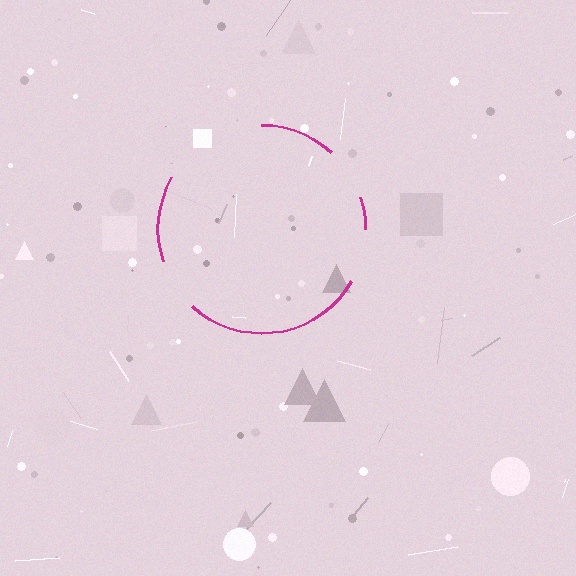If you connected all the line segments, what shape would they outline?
They would outline a circle.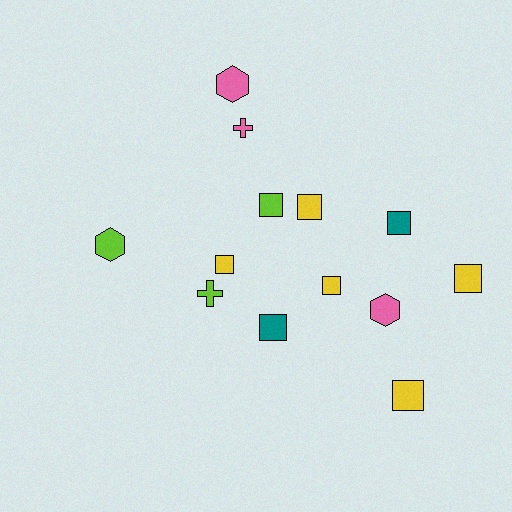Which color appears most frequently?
Yellow, with 5 objects.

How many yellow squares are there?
There are 5 yellow squares.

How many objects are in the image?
There are 13 objects.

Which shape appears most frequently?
Square, with 8 objects.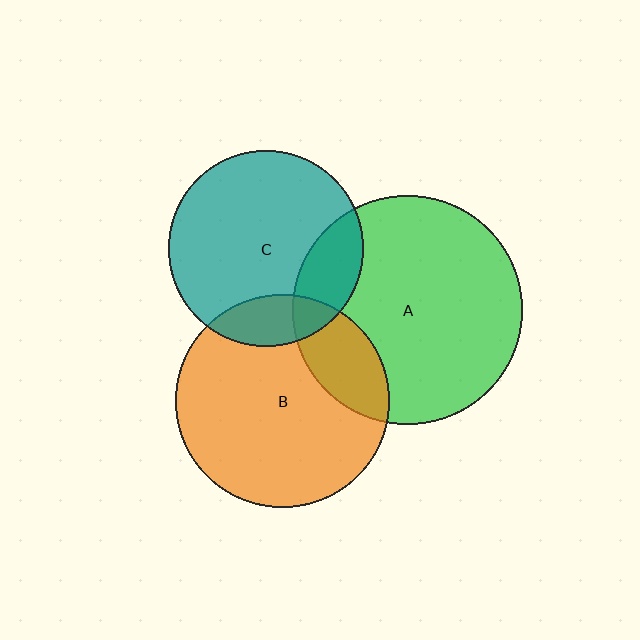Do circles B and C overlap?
Yes.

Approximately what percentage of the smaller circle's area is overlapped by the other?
Approximately 15%.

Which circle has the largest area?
Circle A (green).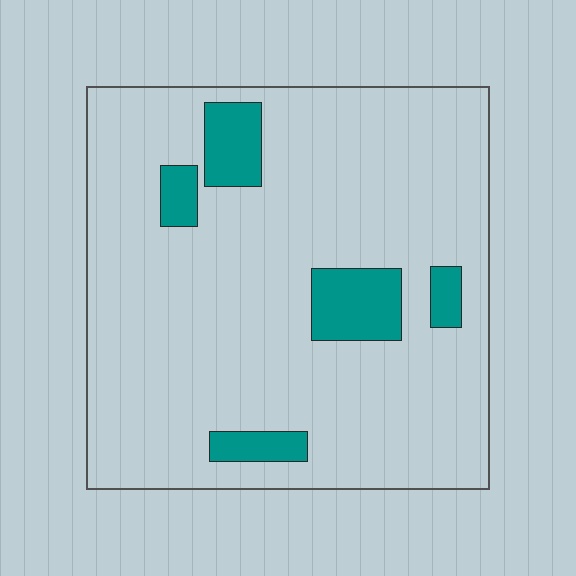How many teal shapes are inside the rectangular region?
5.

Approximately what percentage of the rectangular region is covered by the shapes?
Approximately 10%.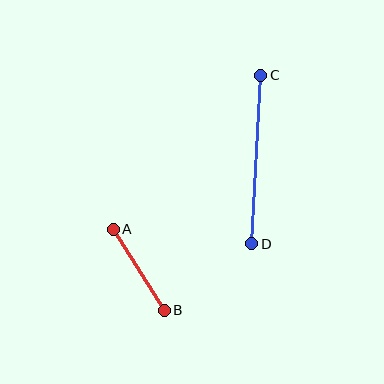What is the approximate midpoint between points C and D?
The midpoint is at approximately (256, 159) pixels.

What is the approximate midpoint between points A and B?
The midpoint is at approximately (139, 270) pixels.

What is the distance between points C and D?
The distance is approximately 169 pixels.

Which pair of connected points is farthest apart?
Points C and D are farthest apart.